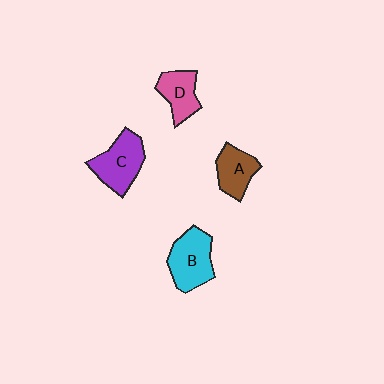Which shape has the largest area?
Shape B (cyan).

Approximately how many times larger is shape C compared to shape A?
Approximately 1.4 times.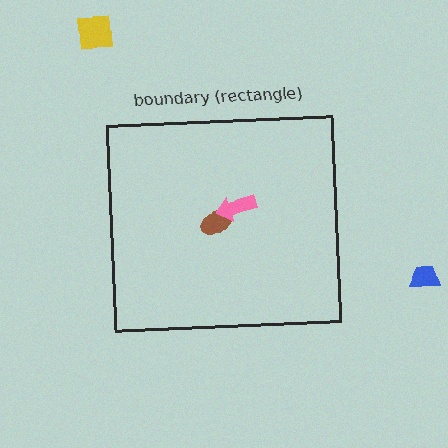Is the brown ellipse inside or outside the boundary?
Inside.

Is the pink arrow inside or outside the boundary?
Inside.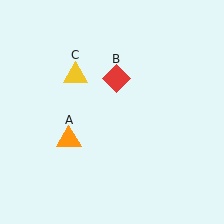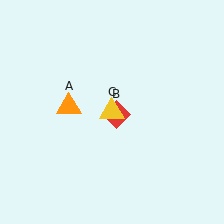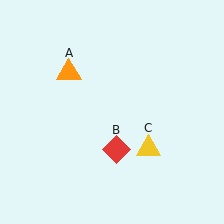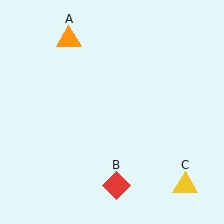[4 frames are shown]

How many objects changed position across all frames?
3 objects changed position: orange triangle (object A), red diamond (object B), yellow triangle (object C).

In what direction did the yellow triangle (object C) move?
The yellow triangle (object C) moved down and to the right.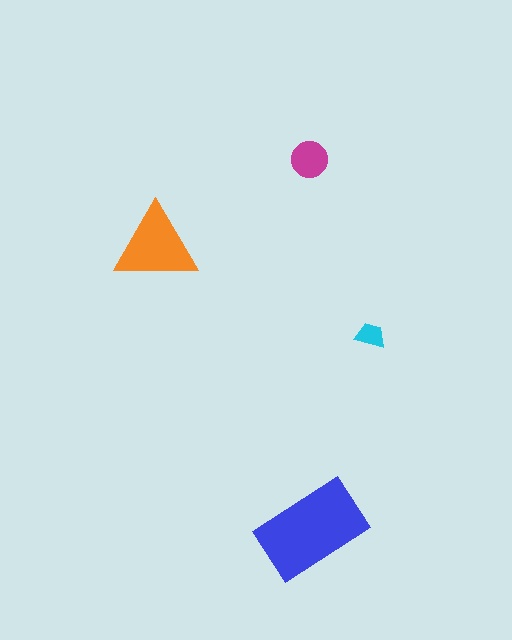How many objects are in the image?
There are 4 objects in the image.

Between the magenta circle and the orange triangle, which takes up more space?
The orange triangle.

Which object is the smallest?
The cyan trapezoid.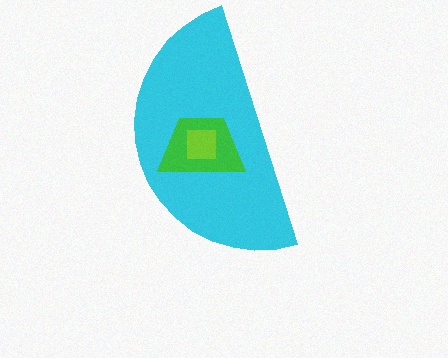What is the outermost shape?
The cyan semicircle.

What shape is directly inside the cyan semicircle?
The green trapezoid.